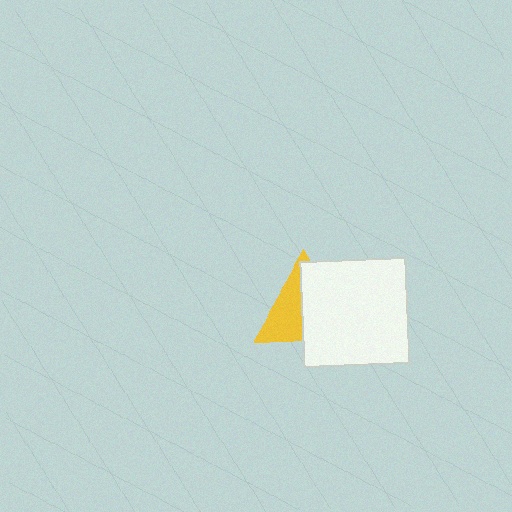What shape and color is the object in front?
The object in front is a white rectangle.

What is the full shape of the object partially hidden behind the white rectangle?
The partially hidden object is a yellow triangle.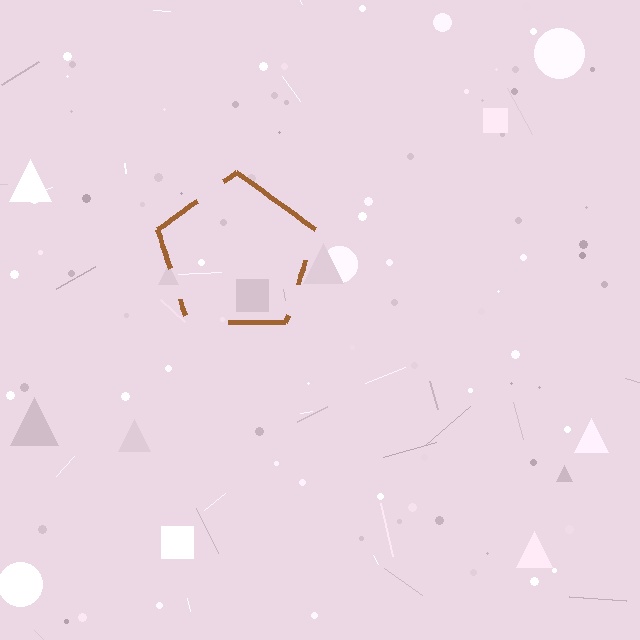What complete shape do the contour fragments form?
The contour fragments form a pentagon.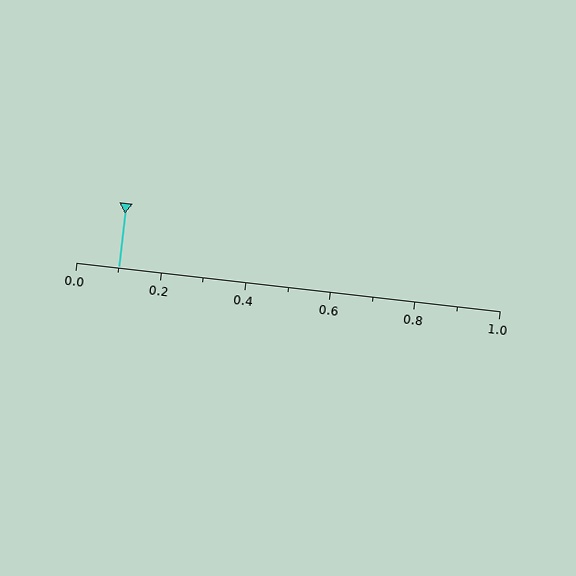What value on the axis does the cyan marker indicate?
The marker indicates approximately 0.1.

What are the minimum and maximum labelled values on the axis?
The axis runs from 0.0 to 1.0.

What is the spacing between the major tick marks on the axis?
The major ticks are spaced 0.2 apart.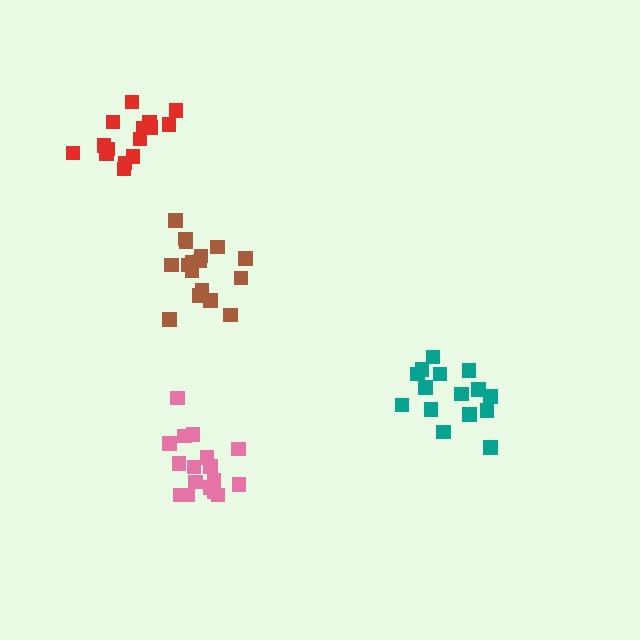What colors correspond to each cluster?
The clusters are colored: red, teal, pink, brown.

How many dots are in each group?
Group 1: 16 dots, Group 2: 15 dots, Group 3: 17 dots, Group 4: 17 dots (65 total).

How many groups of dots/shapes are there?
There are 4 groups.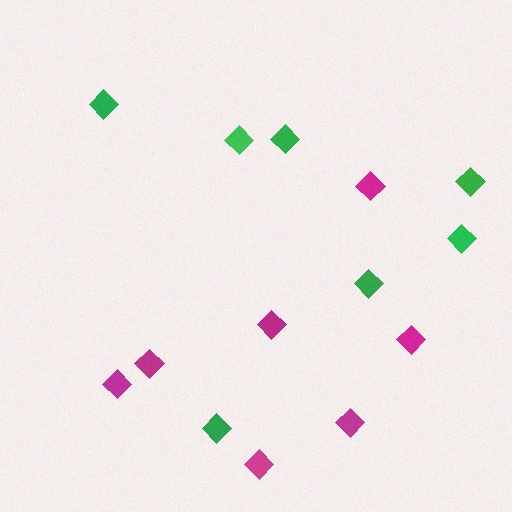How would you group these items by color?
There are 2 groups: one group of green diamonds (7) and one group of magenta diamonds (7).